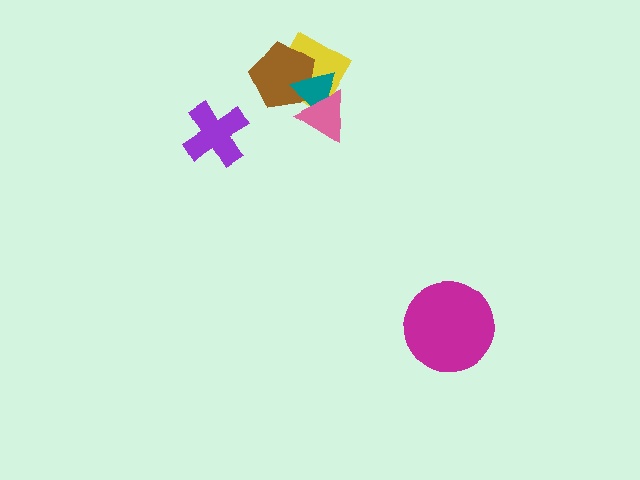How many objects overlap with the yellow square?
3 objects overlap with the yellow square.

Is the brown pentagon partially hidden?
Yes, it is partially covered by another shape.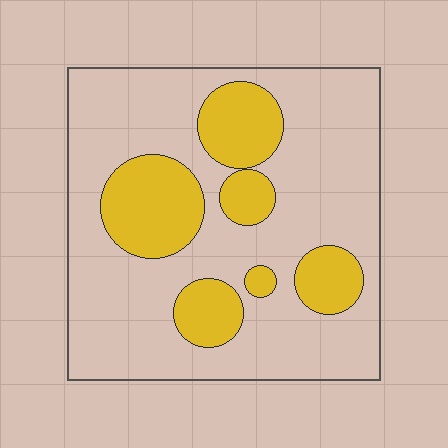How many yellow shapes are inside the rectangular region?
6.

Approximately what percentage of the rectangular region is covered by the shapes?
Approximately 25%.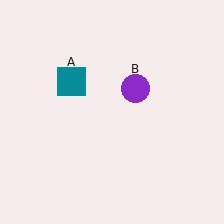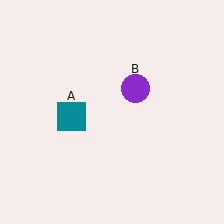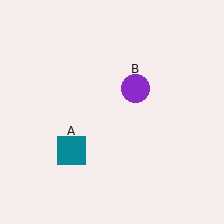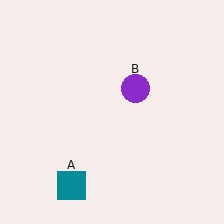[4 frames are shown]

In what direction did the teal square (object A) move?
The teal square (object A) moved down.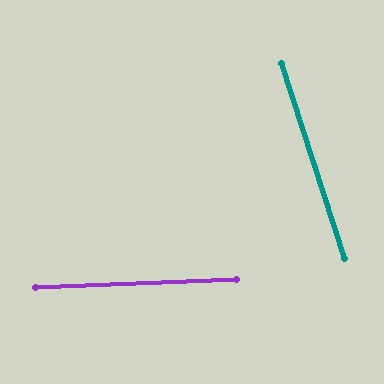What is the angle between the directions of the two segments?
Approximately 74 degrees.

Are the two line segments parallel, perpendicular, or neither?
Neither parallel nor perpendicular — they differ by about 74°.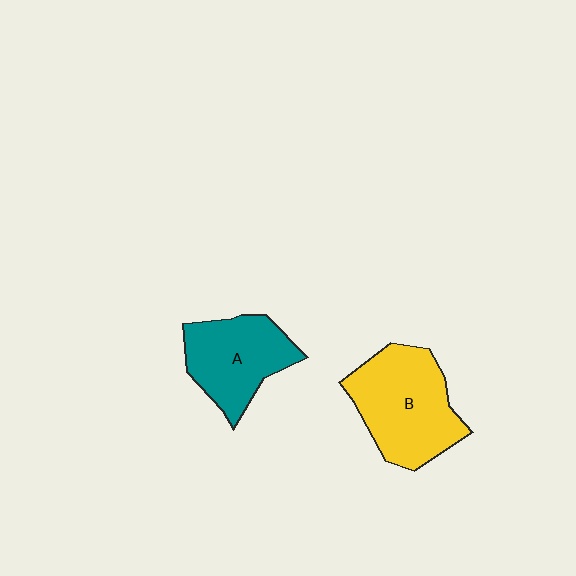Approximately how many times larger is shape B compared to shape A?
Approximately 1.3 times.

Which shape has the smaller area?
Shape A (teal).